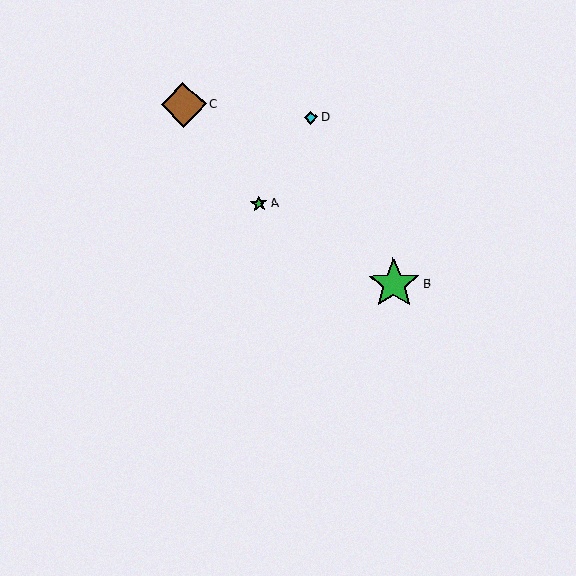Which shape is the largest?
The green star (labeled B) is the largest.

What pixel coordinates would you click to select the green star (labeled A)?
Click at (259, 204) to select the green star A.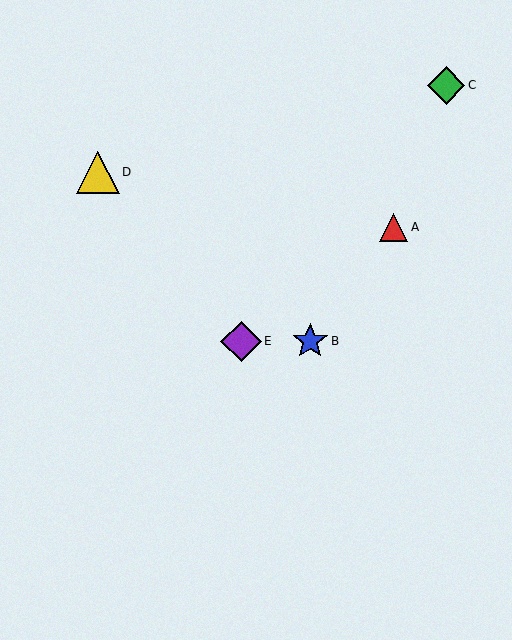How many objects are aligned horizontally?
2 objects (B, E) are aligned horizontally.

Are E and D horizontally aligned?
No, E is at y≈341 and D is at y≈172.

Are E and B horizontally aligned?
Yes, both are at y≈341.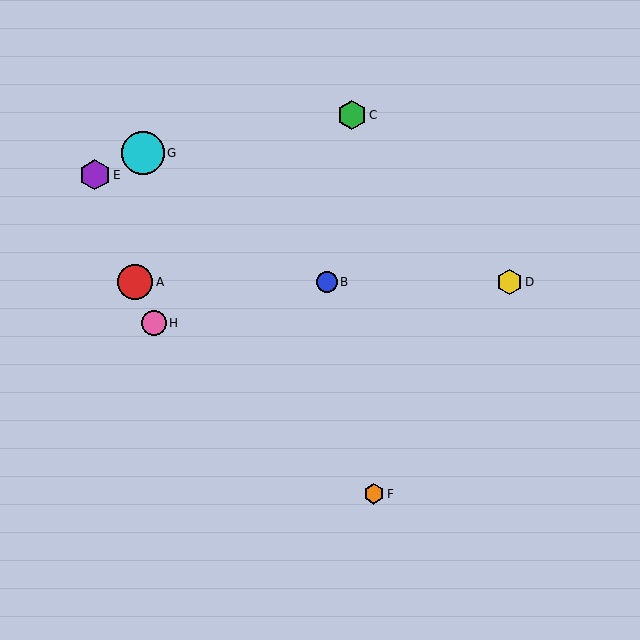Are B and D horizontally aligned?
Yes, both are at y≈282.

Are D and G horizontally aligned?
No, D is at y≈282 and G is at y≈153.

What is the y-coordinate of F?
Object F is at y≈494.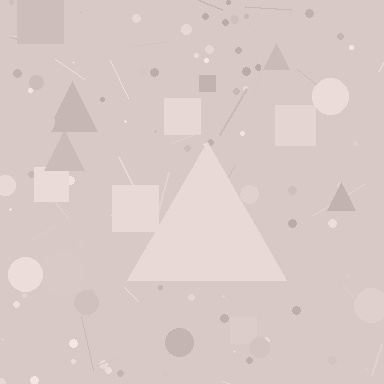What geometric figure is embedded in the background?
A triangle is embedded in the background.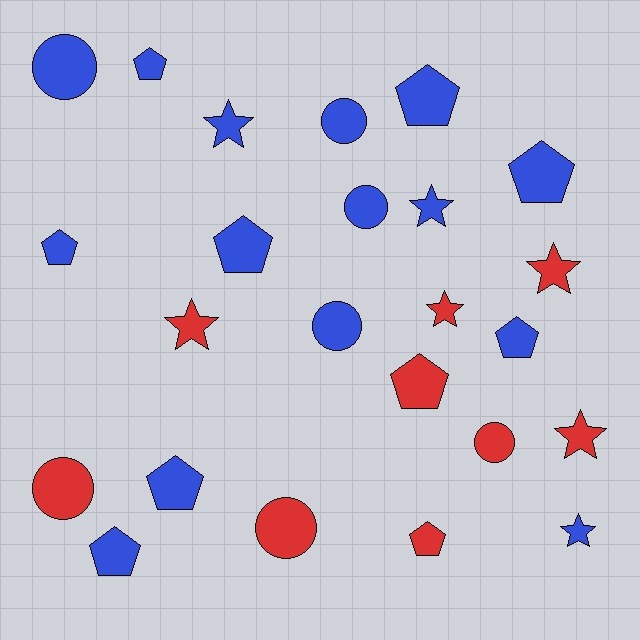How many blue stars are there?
There are 3 blue stars.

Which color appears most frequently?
Blue, with 15 objects.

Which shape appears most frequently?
Pentagon, with 10 objects.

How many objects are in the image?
There are 24 objects.